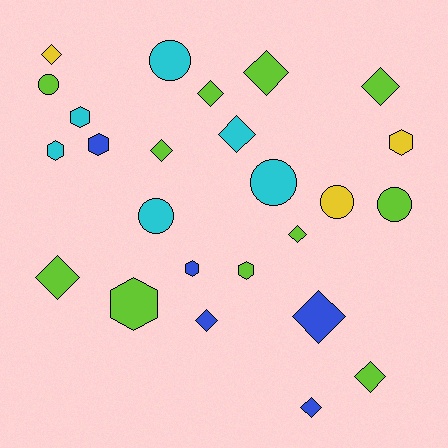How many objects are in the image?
There are 25 objects.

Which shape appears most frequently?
Diamond, with 12 objects.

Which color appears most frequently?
Lime, with 11 objects.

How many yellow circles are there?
There is 1 yellow circle.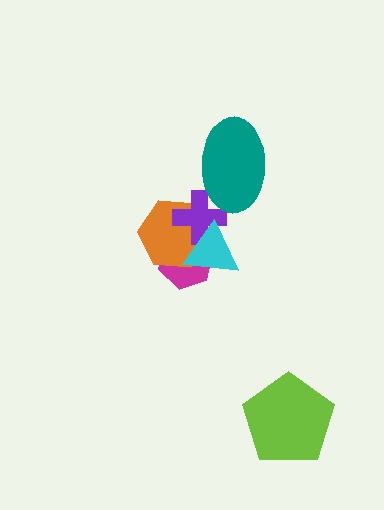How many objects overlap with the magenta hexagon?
3 objects overlap with the magenta hexagon.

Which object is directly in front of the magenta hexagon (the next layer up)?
The orange hexagon is directly in front of the magenta hexagon.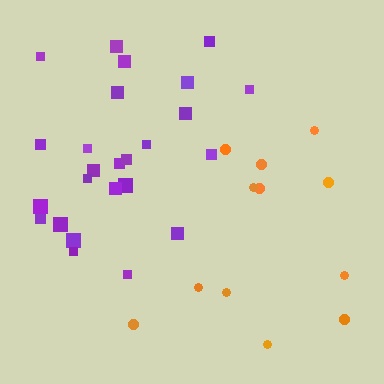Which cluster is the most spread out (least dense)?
Orange.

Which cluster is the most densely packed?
Purple.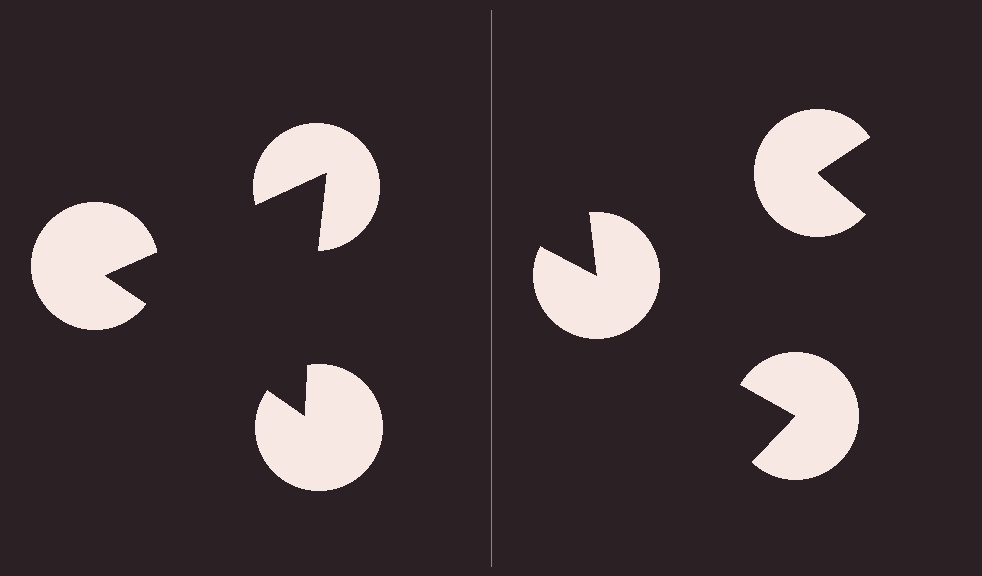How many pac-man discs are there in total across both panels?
6 — 3 on each side.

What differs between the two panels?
The pac-man discs are positioned identically on both sides; only the wedge orientations differ. On the left they align to a triangle; on the right they are misaligned.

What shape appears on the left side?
An illusory triangle.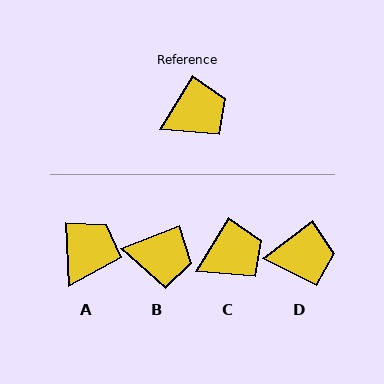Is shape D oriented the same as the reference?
No, it is off by about 21 degrees.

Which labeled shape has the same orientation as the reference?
C.